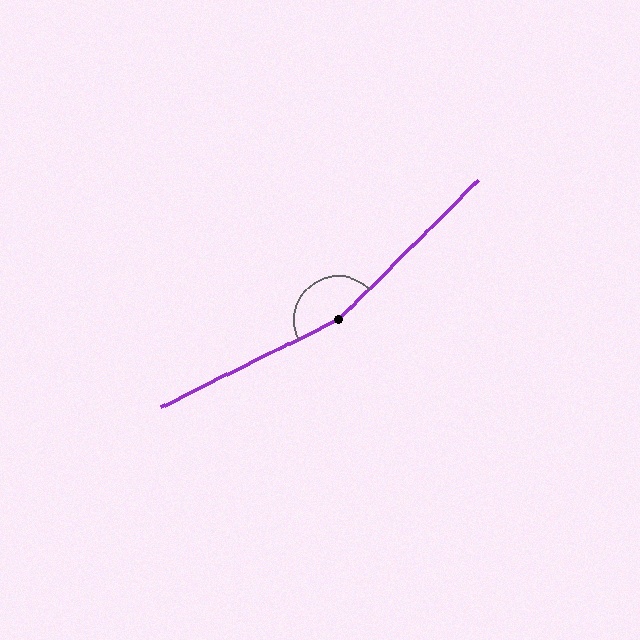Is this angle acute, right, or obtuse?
It is obtuse.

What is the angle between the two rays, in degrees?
Approximately 161 degrees.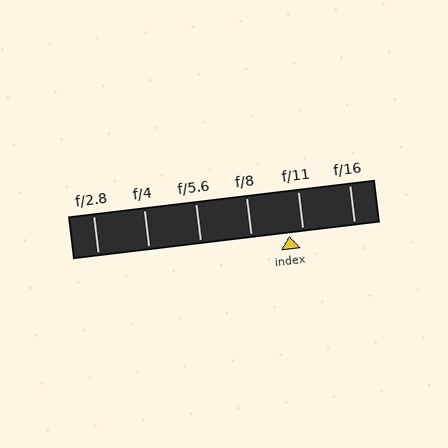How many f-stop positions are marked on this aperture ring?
There are 6 f-stop positions marked.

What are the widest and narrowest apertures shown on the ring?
The widest aperture shown is f/2.8 and the narrowest is f/16.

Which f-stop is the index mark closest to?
The index mark is closest to f/11.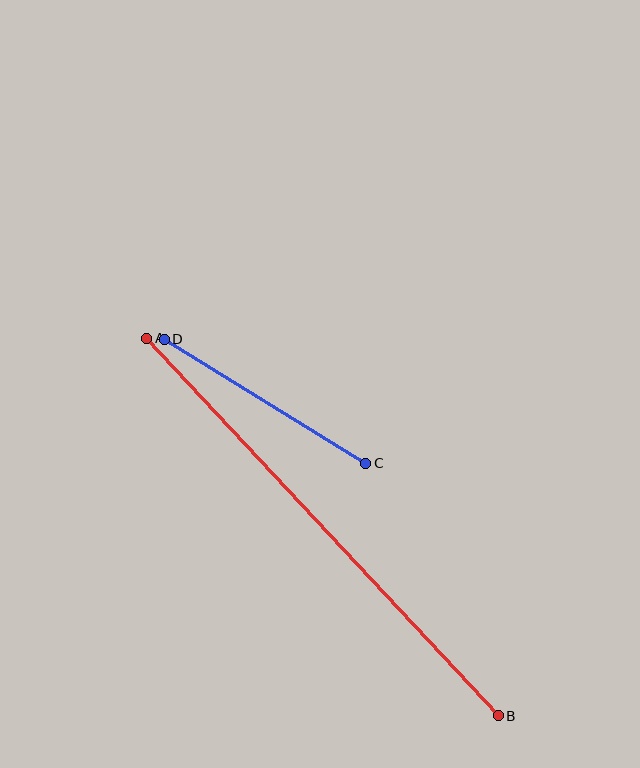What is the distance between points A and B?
The distance is approximately 516 pixels.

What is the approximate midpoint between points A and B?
The midpoint is at approximately (323, 527) pixels.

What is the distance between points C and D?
The distance is approximately 237 pixels.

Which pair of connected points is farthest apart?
Points A and B are farthest apart.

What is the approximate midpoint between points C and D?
The midpoint is at approximately (265, 401) pixels.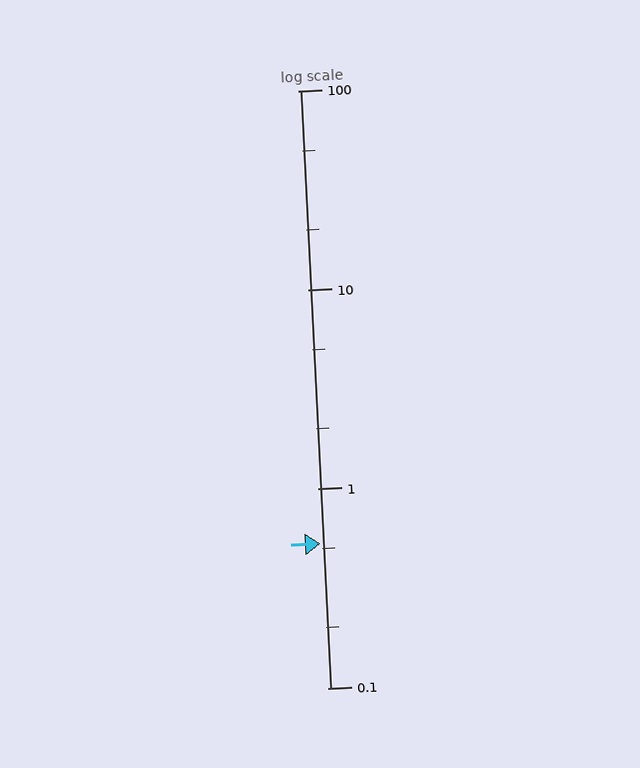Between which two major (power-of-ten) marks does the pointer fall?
The pointer is between 0.1 and 1.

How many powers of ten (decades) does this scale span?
The scale spans 3 decades, from 0.1 to 100.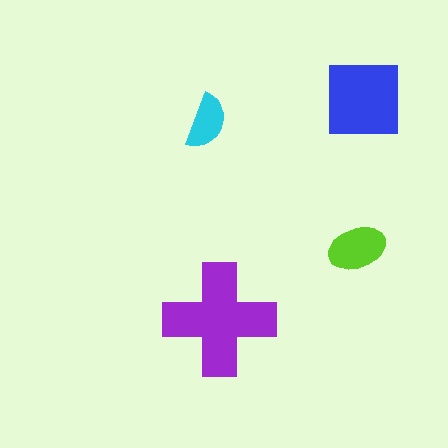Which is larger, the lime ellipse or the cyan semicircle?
The lime ellipse.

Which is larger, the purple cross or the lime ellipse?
The purple cross.